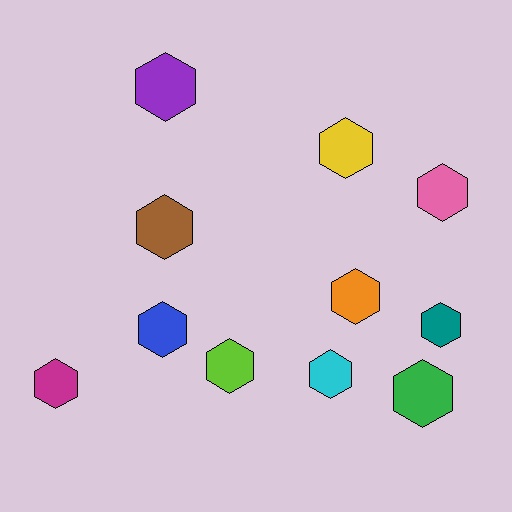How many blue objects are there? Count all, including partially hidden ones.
There is 1 blue object.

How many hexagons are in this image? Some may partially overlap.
There are 11 hexagons.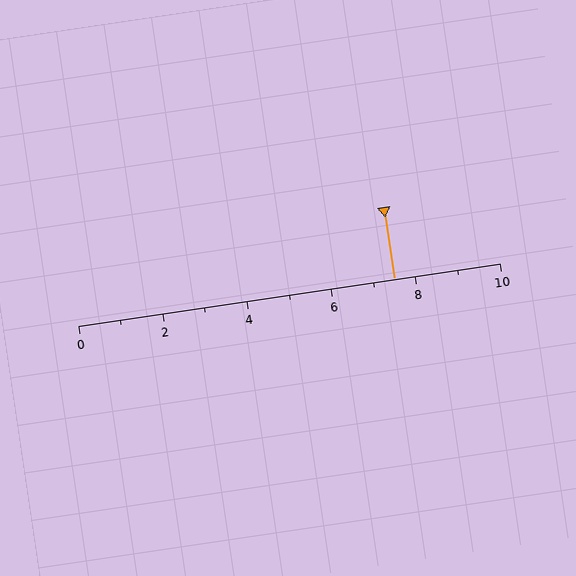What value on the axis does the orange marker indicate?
The marker indicates approximately 7.5.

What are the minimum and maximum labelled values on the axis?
The axis runs from 0 to 10.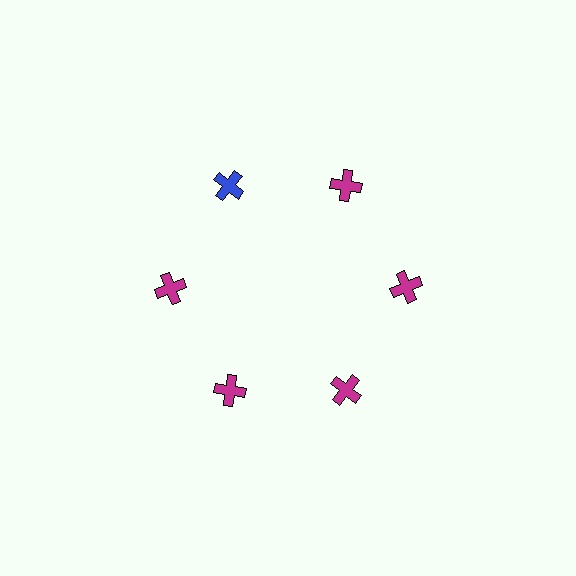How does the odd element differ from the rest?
It has a different color: blue instead of magenta.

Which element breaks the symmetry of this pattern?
The blue cross at roughly the 11 o'clock position breaks the symmetry. All other shapes are magenta crosses.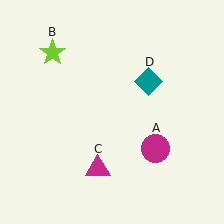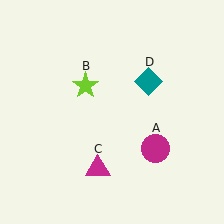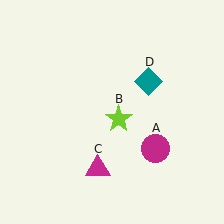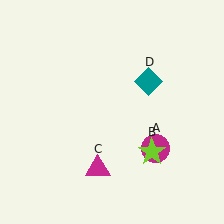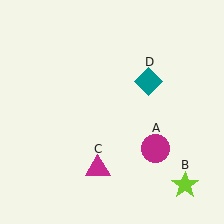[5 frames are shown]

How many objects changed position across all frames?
1 object changed position: lime star (object B).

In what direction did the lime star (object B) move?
The lime star (object B) moved down and to the right.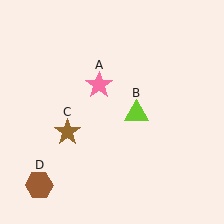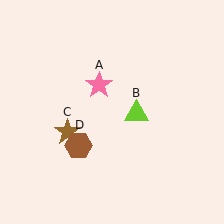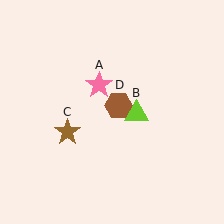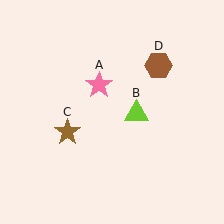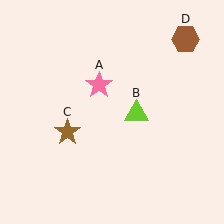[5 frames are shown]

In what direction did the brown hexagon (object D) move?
The brown hexagon (object D) moved up and to the right.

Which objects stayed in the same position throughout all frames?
Pink star (object A) and lime triangle (object B) and brown star (object C) remained stationary.